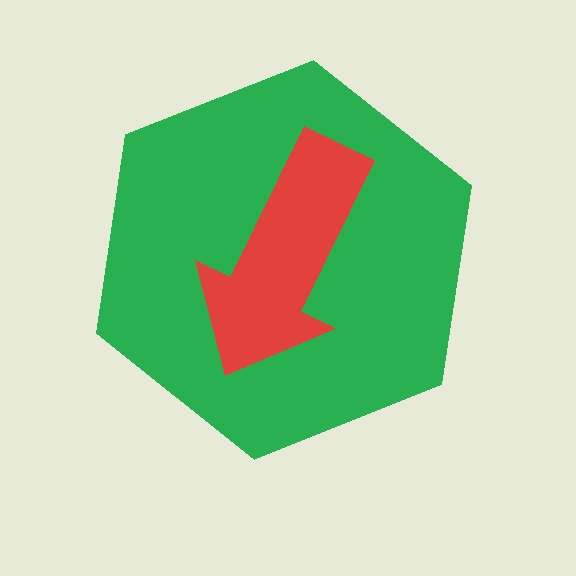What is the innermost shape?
The red arrow.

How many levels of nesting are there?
2.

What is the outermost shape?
The green hexagon.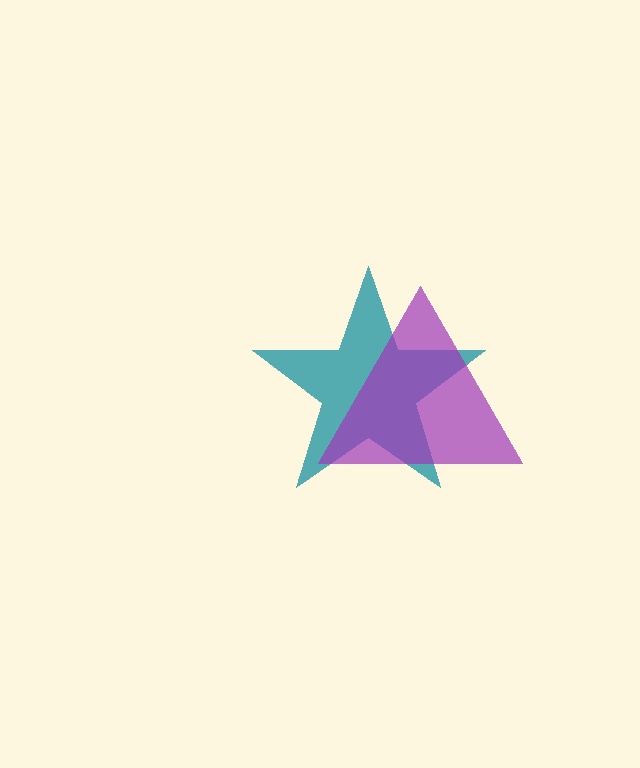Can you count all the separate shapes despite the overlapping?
Yes, there are 2 separate shapes.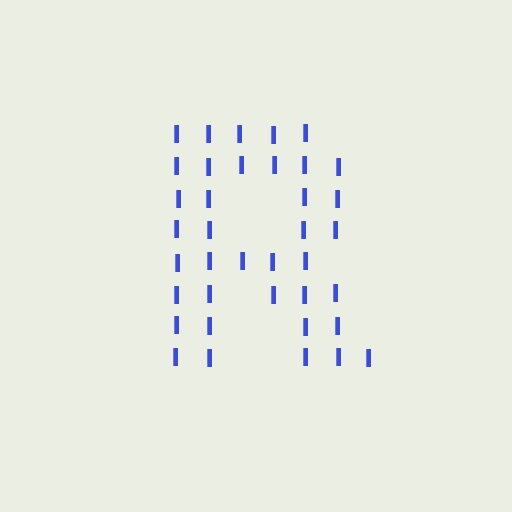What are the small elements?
The small elements are letter I's.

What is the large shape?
The large shape is the letter R.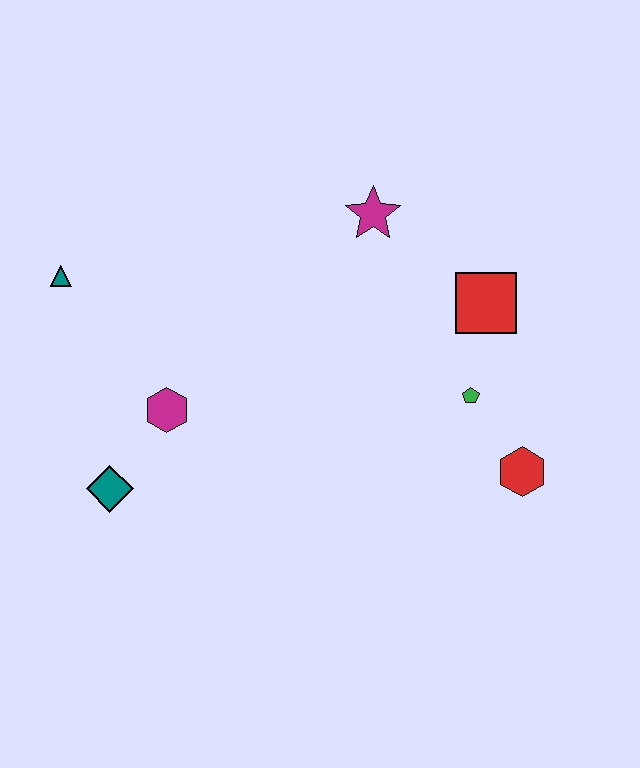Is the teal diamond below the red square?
Yes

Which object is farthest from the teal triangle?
The red hexagon is farthest from the teal triangle.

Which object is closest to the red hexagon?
The green pentagon is closest to the red hexagon.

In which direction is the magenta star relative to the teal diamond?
The magenta star is above the teal diamond.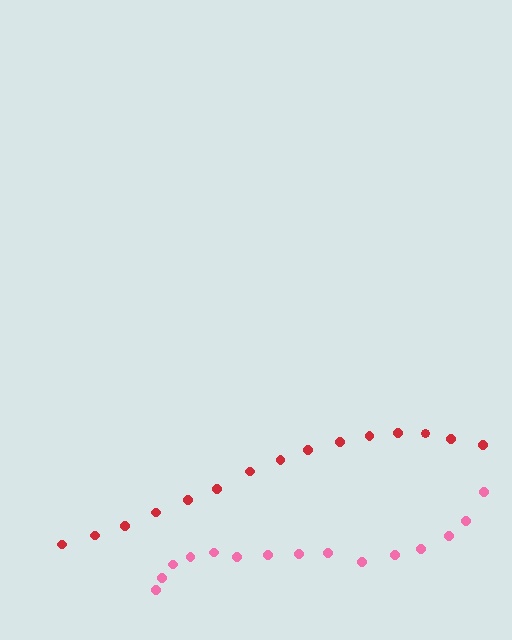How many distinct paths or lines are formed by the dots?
There are 2 distinct paths.